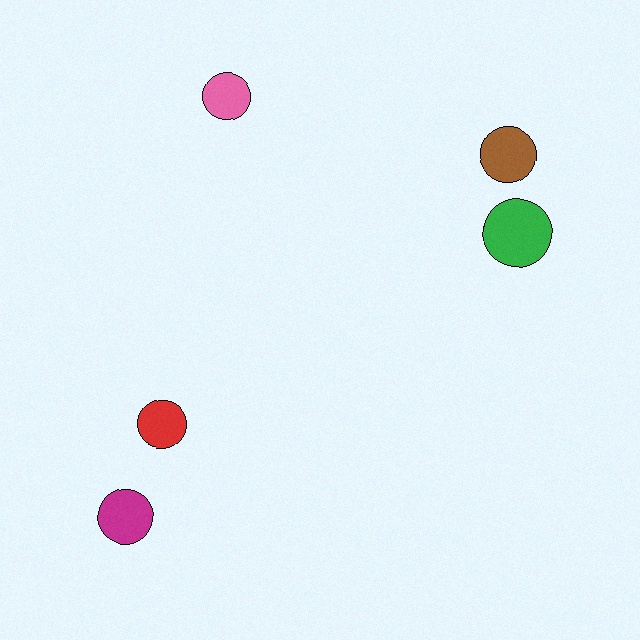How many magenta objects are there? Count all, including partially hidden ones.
There is 1 magenta object.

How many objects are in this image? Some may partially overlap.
There are 5 objects.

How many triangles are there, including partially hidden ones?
There are no triangles.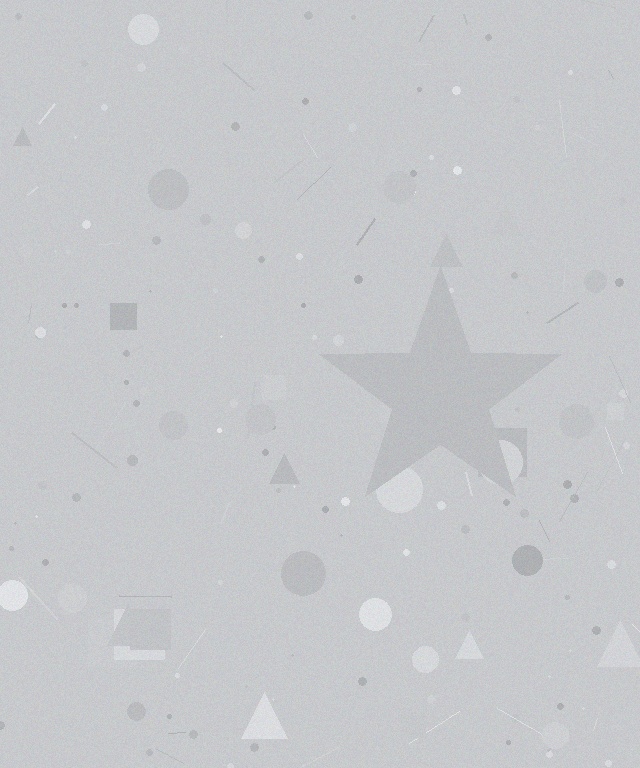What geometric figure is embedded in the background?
A star is embedded in the background.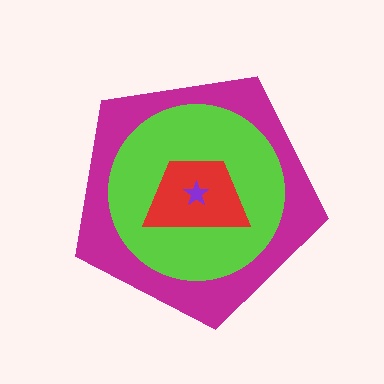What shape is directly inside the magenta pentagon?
The lime circle.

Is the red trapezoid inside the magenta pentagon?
Yes.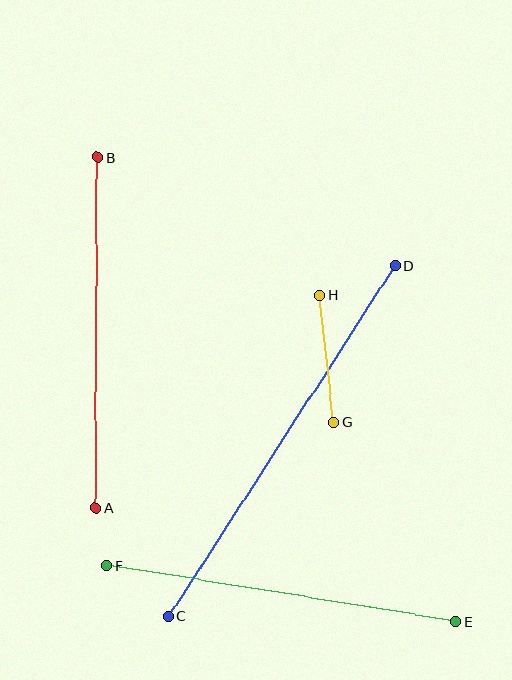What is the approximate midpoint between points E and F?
The midpoint is at approximately (282, 593) pixels.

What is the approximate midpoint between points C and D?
The midpoint is at approximately (282, 441) pixels.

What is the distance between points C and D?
The distance is approximately 417 pixels.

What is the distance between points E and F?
The distance is approximately 354 pixels.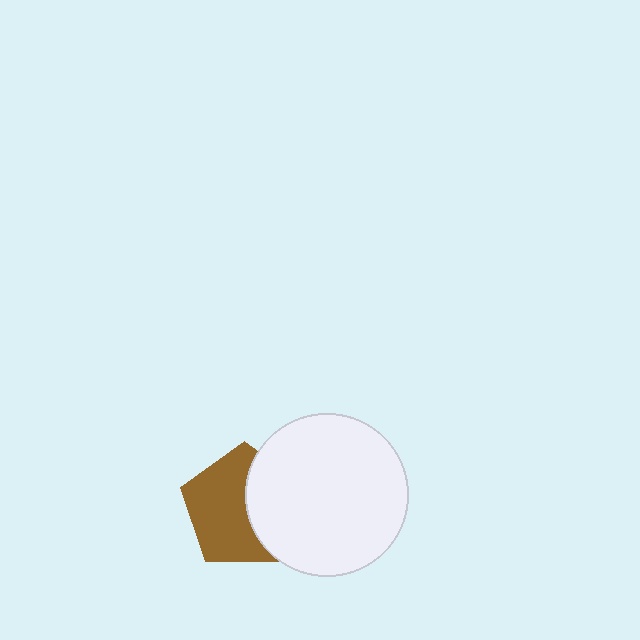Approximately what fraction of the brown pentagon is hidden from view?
Roughly 40% of the brown pentagon is hidden behind the white circle.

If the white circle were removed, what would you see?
You would see the complete brown pentagon.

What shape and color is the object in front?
The object in front is a white circle.